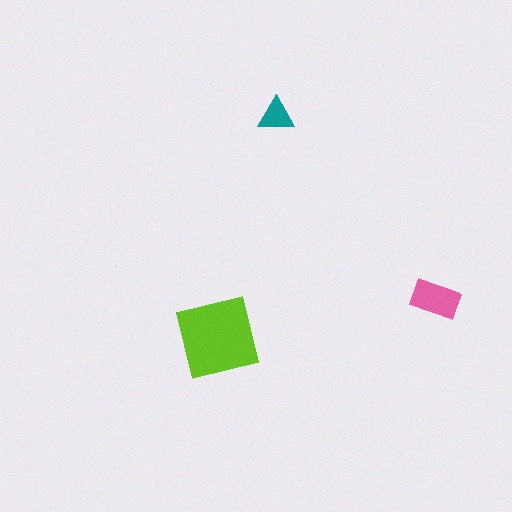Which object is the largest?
The lime square.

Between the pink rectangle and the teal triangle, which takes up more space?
The pink rectangle.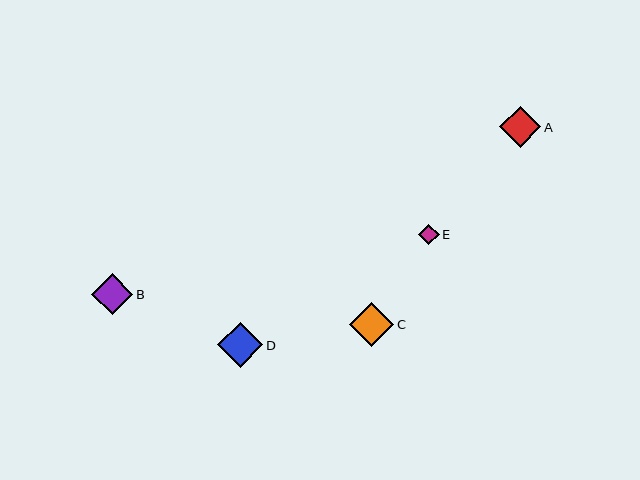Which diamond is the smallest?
Diamond E is the smallest with a size of approximately 20 pixels.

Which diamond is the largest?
Diamond D is the largest with a size of approximately 45 pixels.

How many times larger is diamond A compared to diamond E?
Diamond A is approximately 2.0 times the size of diamond E.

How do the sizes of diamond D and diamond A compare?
Diamond D and diamond A are approximately the same size.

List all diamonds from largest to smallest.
From largest to smallest: D, C, A, B, E.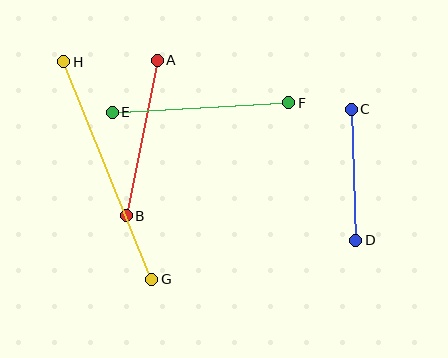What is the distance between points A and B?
The distance is approximately 158 pixels.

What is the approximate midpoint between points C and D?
The midpoint is at approximately (354, 175) pixels.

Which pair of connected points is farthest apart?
Points G and H are farthest apart.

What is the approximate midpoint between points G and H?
The midpoint is at approximately (108, 171) pixels.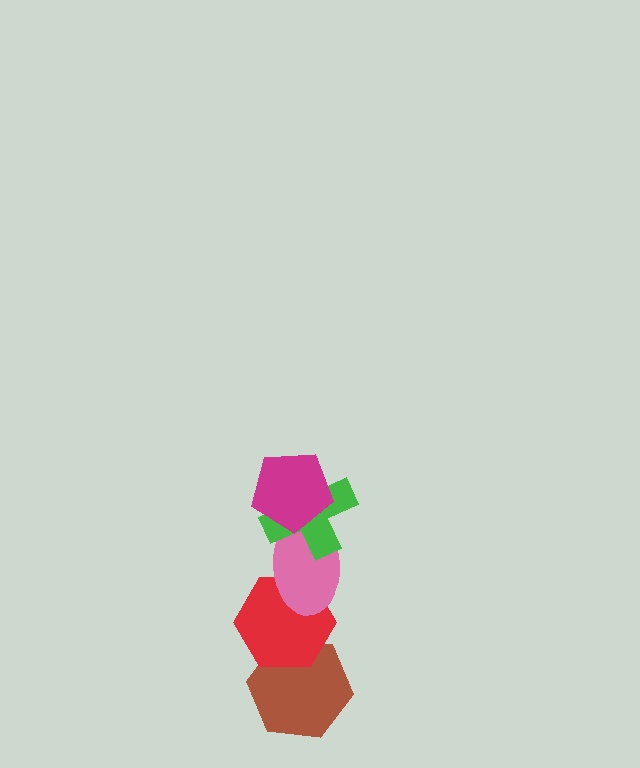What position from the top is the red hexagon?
The red hexagon is 4th from the top.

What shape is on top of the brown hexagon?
The red hexagon is on top of the brown hexagon.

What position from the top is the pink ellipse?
The pink ellipse is 3rd from the top.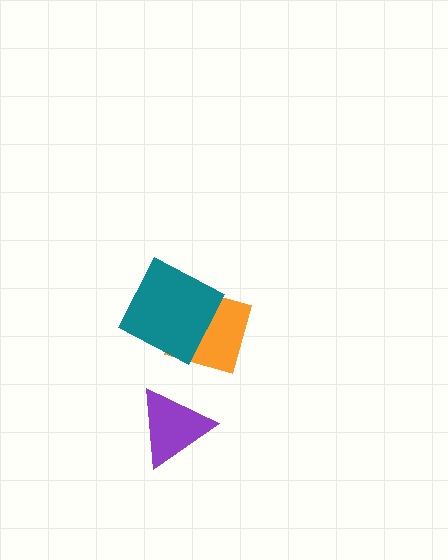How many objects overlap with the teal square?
1 object overlaps with the teal square.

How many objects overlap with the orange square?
1 object overlaps with the orange square.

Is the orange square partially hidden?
Yes, it is partially covered by another shape.